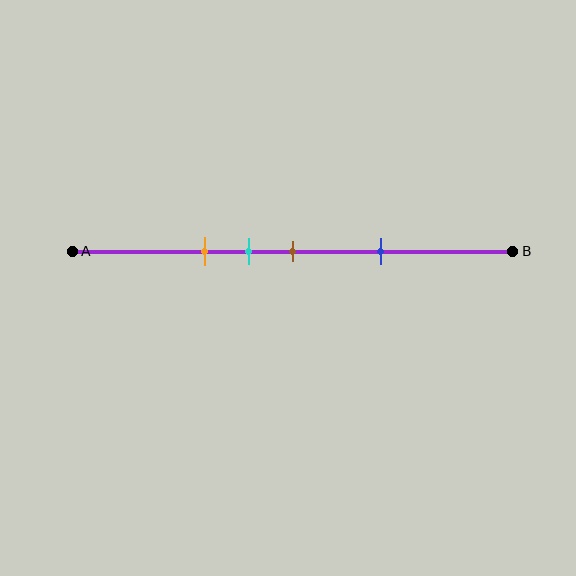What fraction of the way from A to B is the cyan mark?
The cyan mark is approximately 40% (0.4) of the way from A to B.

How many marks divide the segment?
There are 4 marks dividing the segment.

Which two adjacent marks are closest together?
The cyan and brown marks are the closest adjacent pair.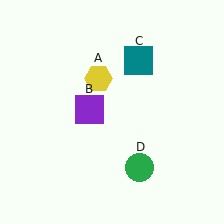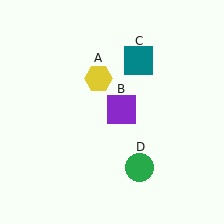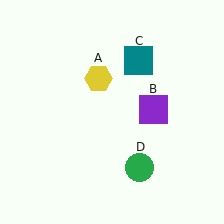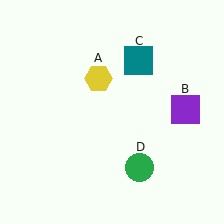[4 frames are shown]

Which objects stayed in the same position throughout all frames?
Yellow hexagon (object A) and teal square (object C) and green circle (object D) remained stationary.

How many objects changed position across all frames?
1 object changed position: purple square (object B).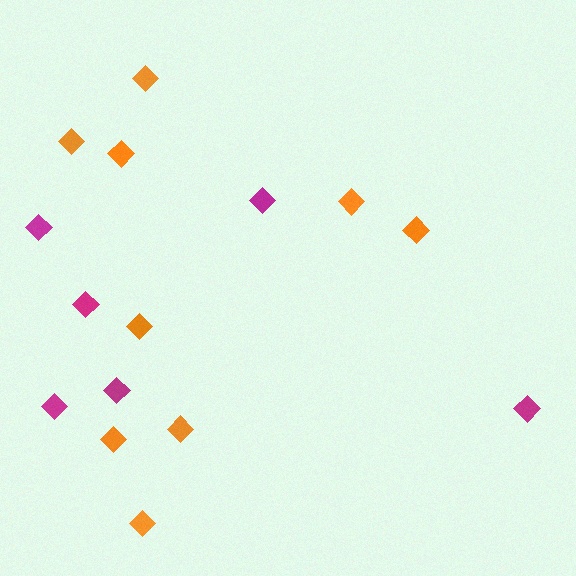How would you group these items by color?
There are 2 groups: one group of magenta diamonds (6) and one group of orange diamonds (9).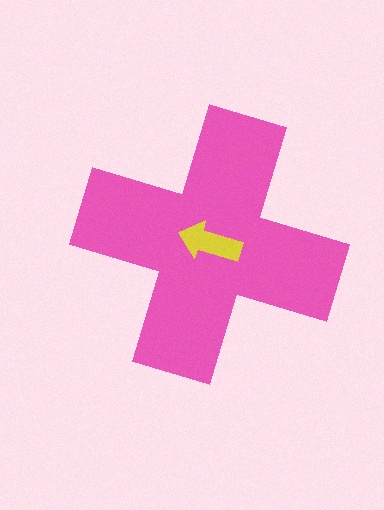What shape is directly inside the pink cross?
The yellow arrow.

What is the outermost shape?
The pink cross.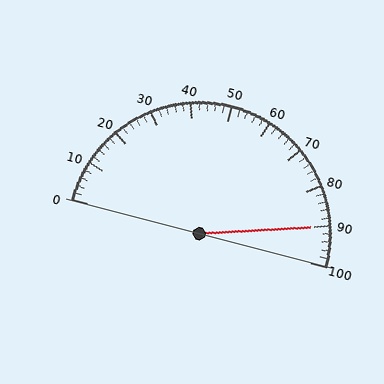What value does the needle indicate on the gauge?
The needle indicates approximately 90.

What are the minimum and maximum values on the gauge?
The gauge ranges from 0 to 100.